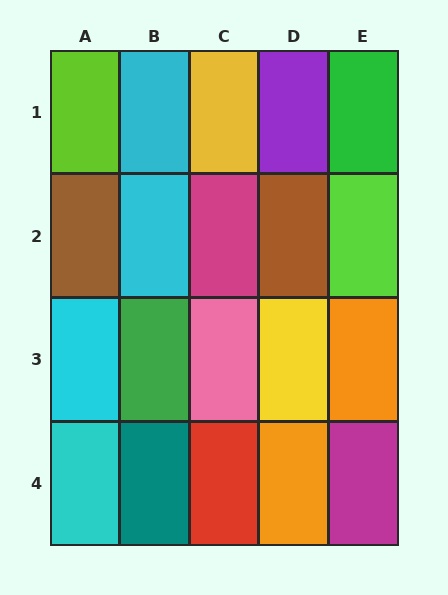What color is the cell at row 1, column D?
Purple.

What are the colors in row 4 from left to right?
Cyan, teal, red, orange, magenta.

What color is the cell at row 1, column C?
Yellow.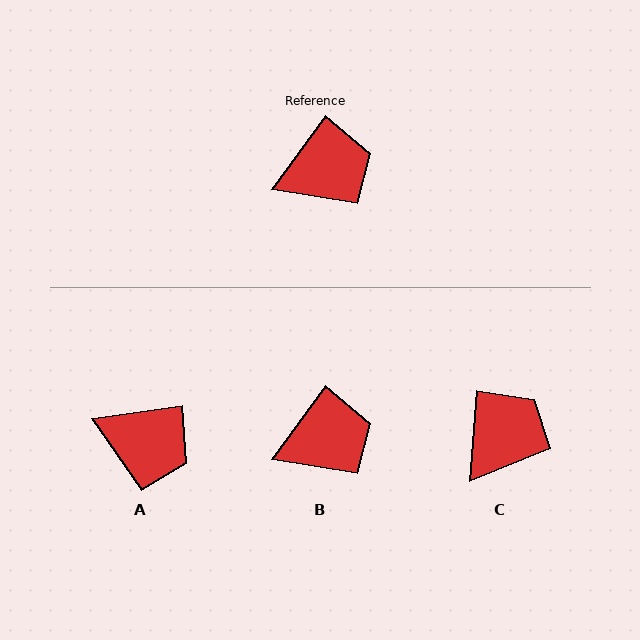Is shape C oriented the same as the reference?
No, it is off by about 32 degrees.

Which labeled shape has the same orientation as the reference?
B.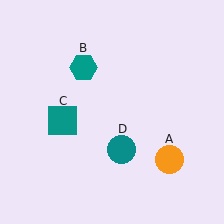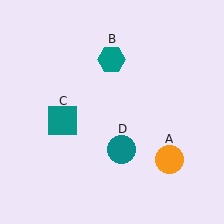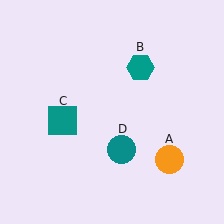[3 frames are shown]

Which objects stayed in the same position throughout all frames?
Orange circle (object A) and teal square (object C) and teal circle (object D) remained stationary.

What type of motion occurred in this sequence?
The teal hexagon (object B) rotated clockwise around the center of the scene.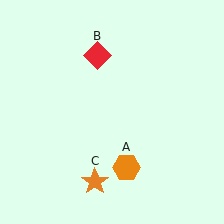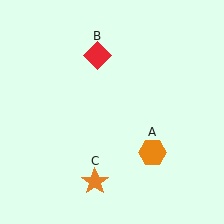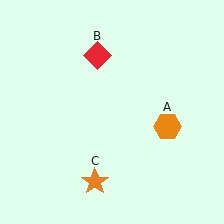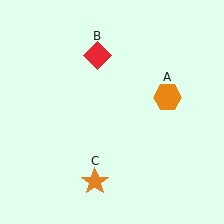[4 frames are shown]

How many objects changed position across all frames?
1 object changed position: orange hexagon (object A).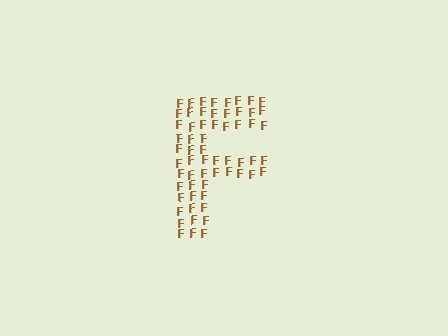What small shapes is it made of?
It is made of small letter F's.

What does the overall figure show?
The overall figure shows the letter F.